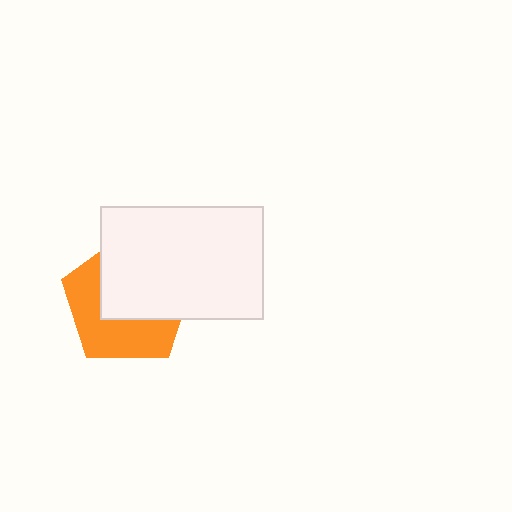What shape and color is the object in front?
The object in front is a white rectangle.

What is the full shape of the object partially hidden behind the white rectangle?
The partially hidden object is an orange pentagon.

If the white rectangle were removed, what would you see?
You would see the complete orange pentagon.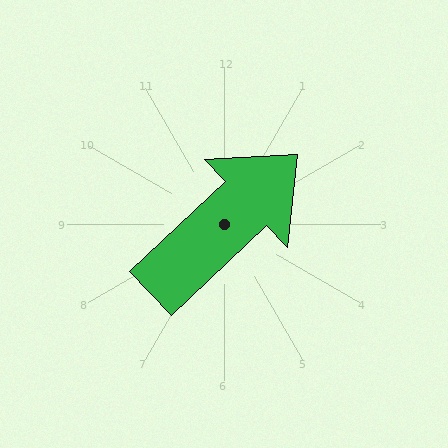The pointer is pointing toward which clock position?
Roughly 2 o'clock.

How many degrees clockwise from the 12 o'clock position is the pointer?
Approximately 46 degrees.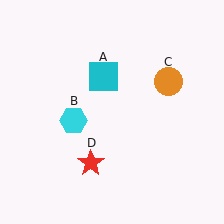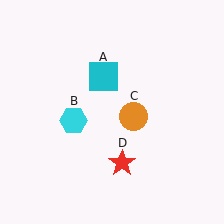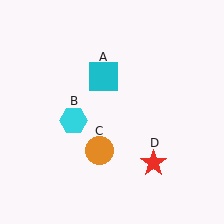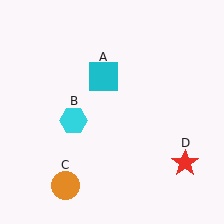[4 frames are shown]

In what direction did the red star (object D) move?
The red star (object D) moved right.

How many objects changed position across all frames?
2 objects changed position: orange circle (object C), red star (object D).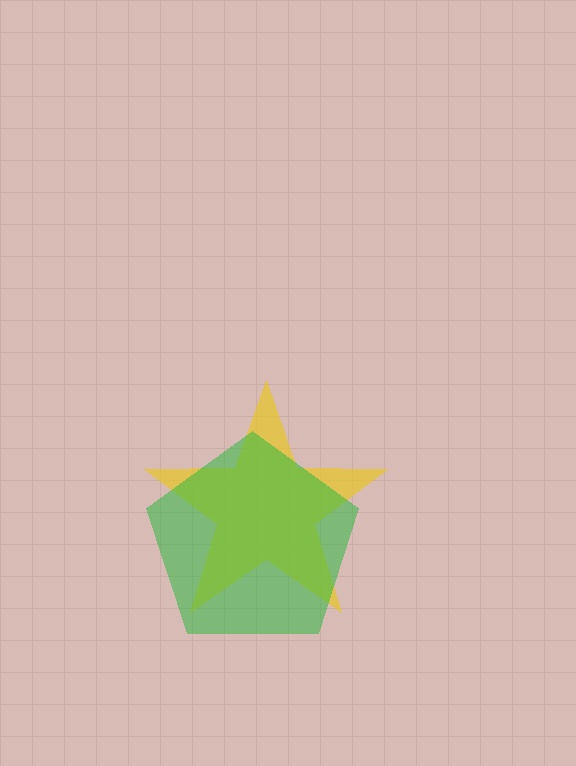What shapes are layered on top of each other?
The layered shapes are: a yellow star, a green pentagon.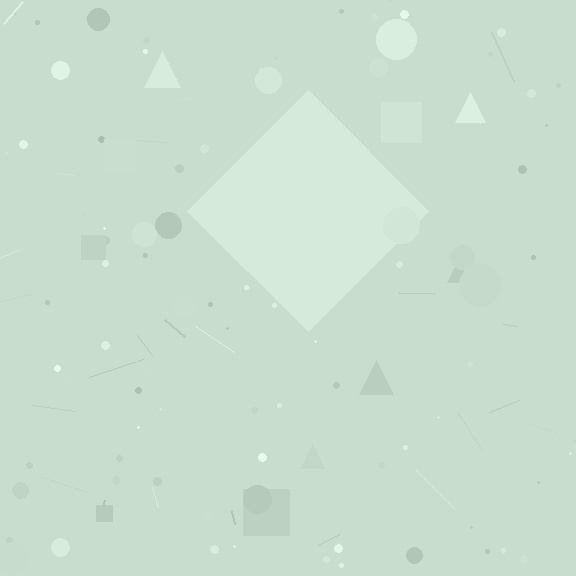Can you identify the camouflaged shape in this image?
The camouflaged shape is a diamond.